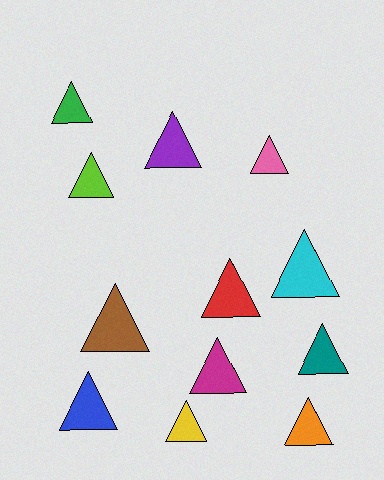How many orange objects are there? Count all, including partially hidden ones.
There is 1 orange object.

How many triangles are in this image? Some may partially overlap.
There are 12 triangles.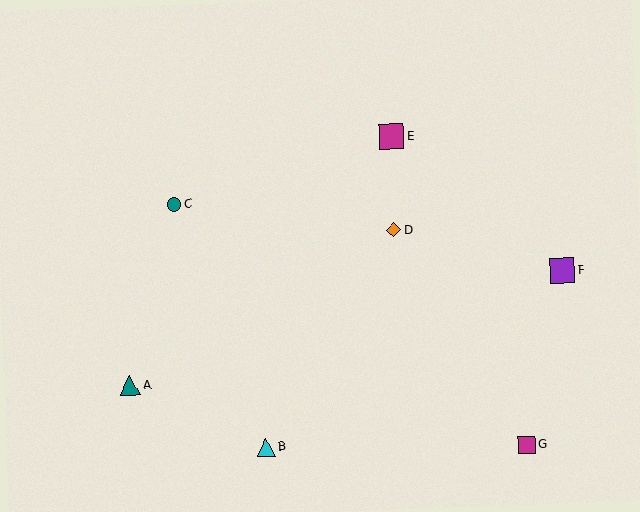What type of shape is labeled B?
Shape B is a cyan triangle.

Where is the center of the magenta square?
The center of the magenta square is at (527, 445).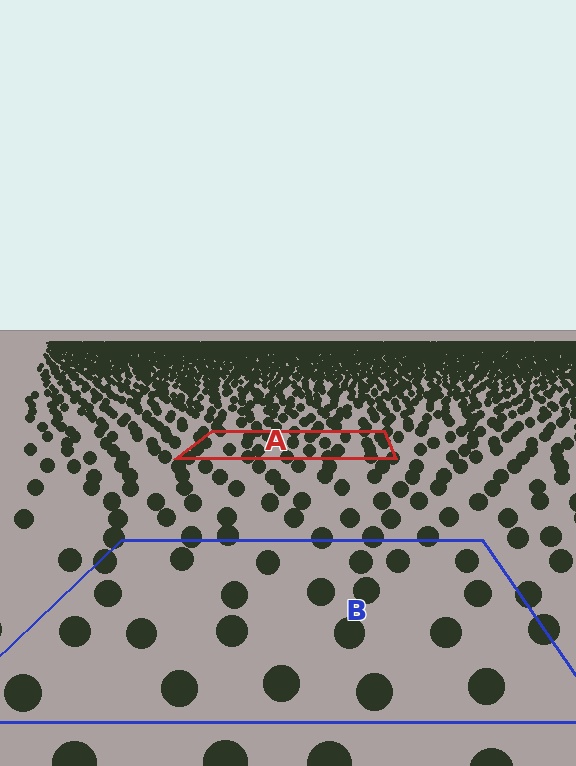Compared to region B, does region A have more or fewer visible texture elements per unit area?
Region A has more texture elements per unit area — they are packed more densely because it is farther away.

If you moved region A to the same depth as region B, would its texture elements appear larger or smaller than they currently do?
They would appear larger. At a closer depth, the same texture elements are projected at a bigger on-screen size.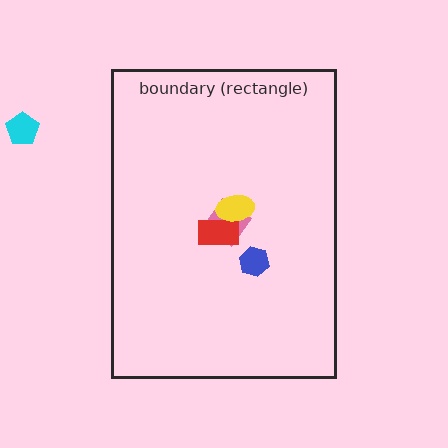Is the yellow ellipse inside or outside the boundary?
Inside.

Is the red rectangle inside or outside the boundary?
Inside.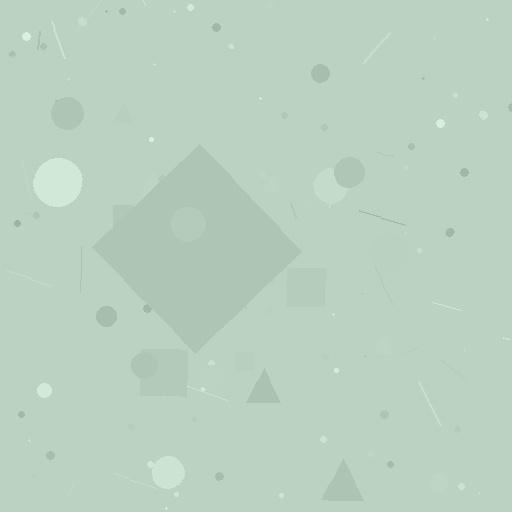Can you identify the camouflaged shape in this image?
The camouflaged shape is a diamond.